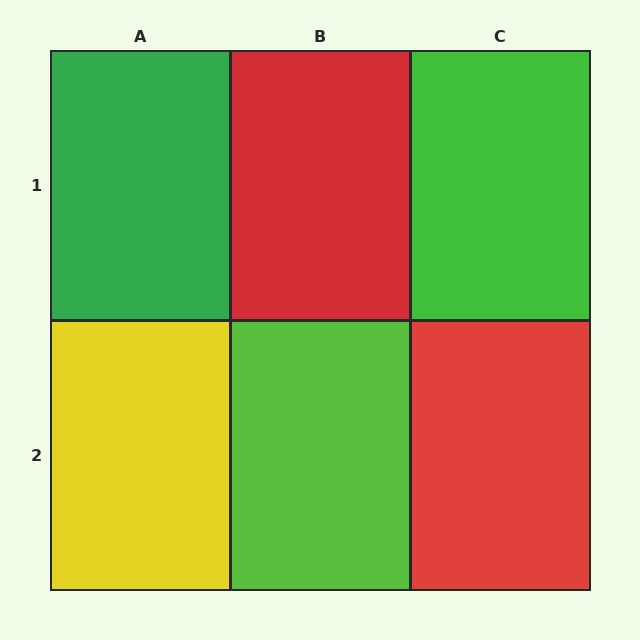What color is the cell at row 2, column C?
Red.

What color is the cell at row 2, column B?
Lime.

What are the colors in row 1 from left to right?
Green, red, green.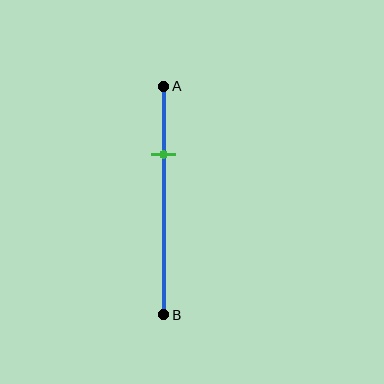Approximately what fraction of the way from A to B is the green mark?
The green mark is approximately 30% of the way from A to B.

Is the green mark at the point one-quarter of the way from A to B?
No, the mark is at about 30% from A, not at the 25% one-quarter point.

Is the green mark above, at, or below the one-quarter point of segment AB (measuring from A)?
The green mark is below the one-quarter point of segment AB.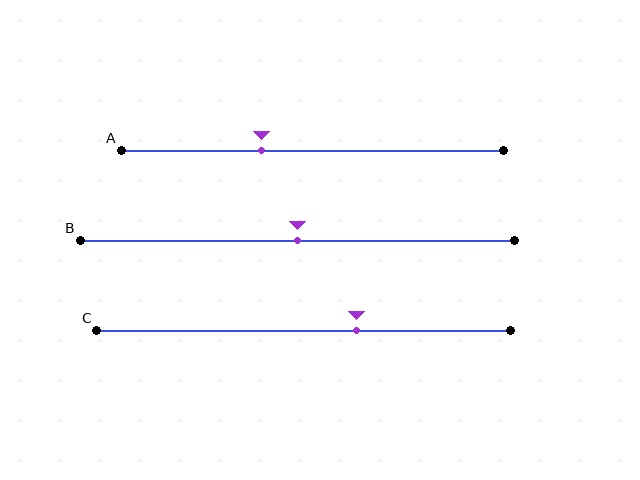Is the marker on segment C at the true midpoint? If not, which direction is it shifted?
No, the marker on segment C is shifted to the right by about 13% of the segment length.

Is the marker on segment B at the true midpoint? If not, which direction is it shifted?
Yes, the marker on segment B is at the true midpoint.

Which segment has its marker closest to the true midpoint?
Segment B has its marker closest to the true midpoint.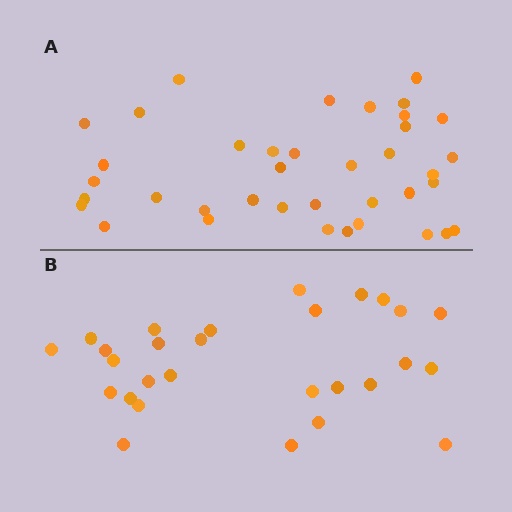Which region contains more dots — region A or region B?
Region A (the top region) has more dots.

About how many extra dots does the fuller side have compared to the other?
Region A has roughly 10 or so more dots than region B.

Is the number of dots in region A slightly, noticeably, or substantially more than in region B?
Region A has noticeably more, but not dramatically so. The ratio is roughly 1.4 to 1.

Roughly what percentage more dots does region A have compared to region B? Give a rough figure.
About 35% more.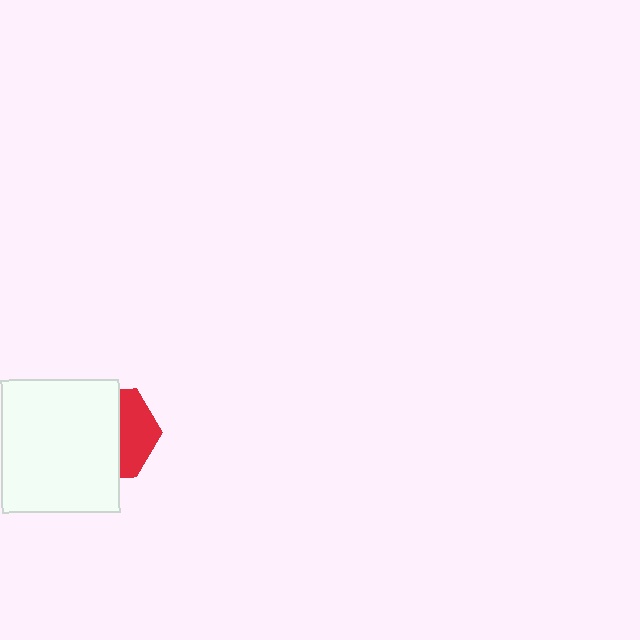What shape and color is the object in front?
The object in front is a white rectangle.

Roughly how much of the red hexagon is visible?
A small part of it is visible (roughly 38%).